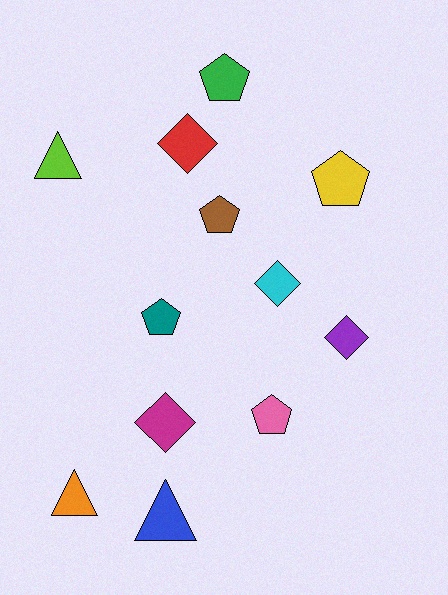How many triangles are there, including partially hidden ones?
There are 3 triangles.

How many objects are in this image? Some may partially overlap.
There are 12 objects.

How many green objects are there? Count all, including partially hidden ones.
There is 1 green object.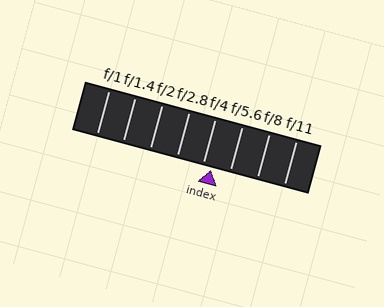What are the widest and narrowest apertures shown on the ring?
The widest aperture shown is f/1 and the narrowest is f/11.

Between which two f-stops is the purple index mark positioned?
The index mark is between f/4 and f/5.6.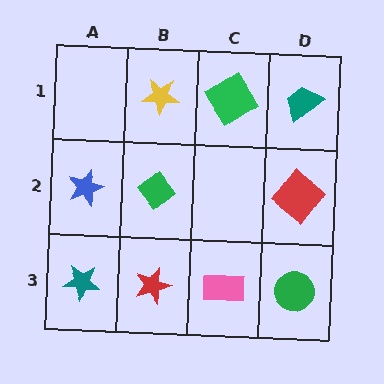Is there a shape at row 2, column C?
No, that cell is empty.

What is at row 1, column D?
A teal trapezoid.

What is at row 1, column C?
A green diamond.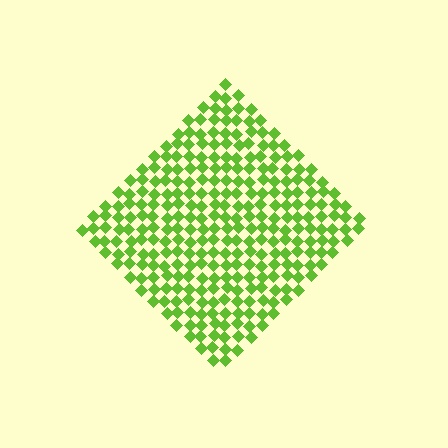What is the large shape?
The large shape is a diamond.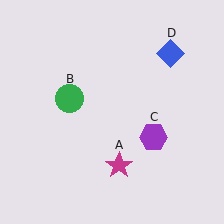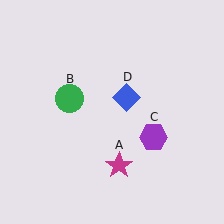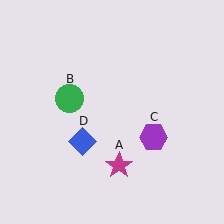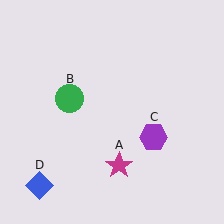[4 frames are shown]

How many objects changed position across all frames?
1 object changed position: blue diamond (object D).